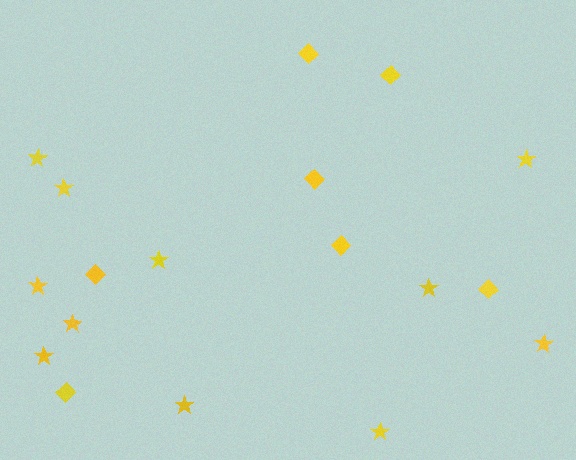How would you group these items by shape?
There are 2 groups: one group of stars (11) and one group of diamonds (7).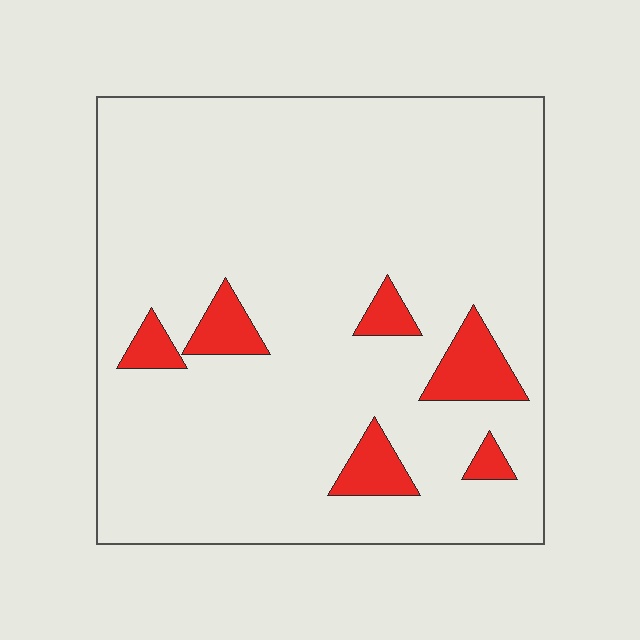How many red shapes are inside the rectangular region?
6.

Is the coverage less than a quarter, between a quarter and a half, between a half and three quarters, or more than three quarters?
Less than a quarter.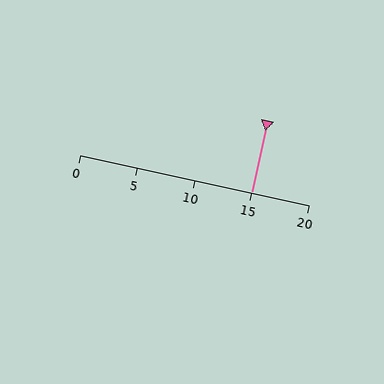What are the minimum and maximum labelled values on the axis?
The axis runs from 0 to 20.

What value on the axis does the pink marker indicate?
The marker indicates approximately 15.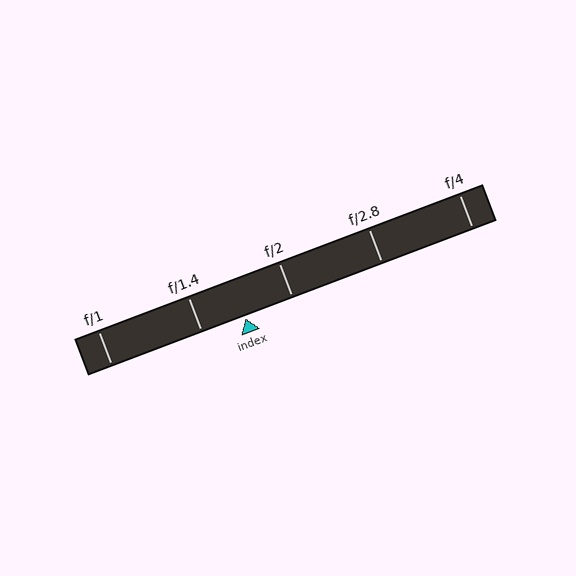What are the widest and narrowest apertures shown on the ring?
The widest aperture shown is f/1 and the narrowest is f/4.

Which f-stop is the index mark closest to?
The index mark is closest to f/1.4.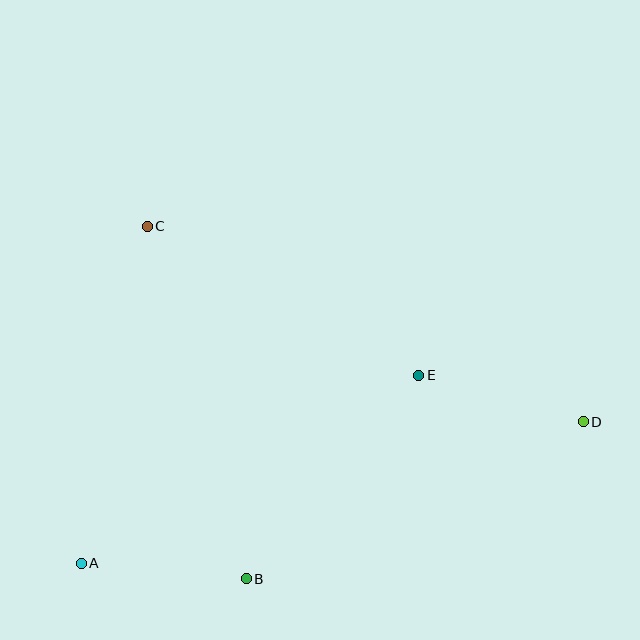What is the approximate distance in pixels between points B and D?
The distance between B and D is approximately 372 pixels.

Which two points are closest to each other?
Points A and B are closest to each other.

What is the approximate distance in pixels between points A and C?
The distance between A and C is approximately 343 pixels.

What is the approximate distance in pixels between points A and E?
The distance between A and E is approximately 387 pixels.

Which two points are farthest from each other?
Points A and D are farthest from each other.